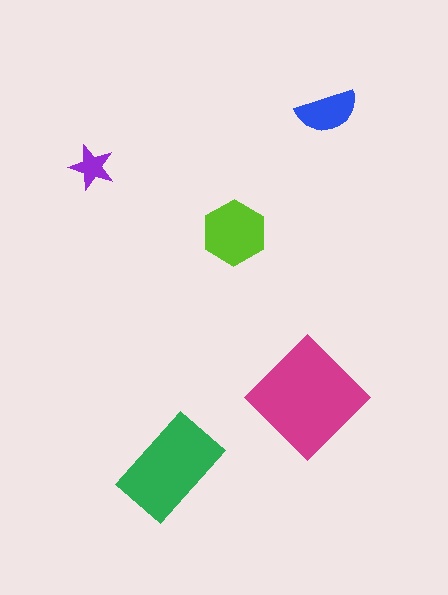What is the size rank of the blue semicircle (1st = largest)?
4th.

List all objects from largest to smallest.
The magenta diamond, the green rectangle, the lime hexagon, the blue semicircle, the purple star.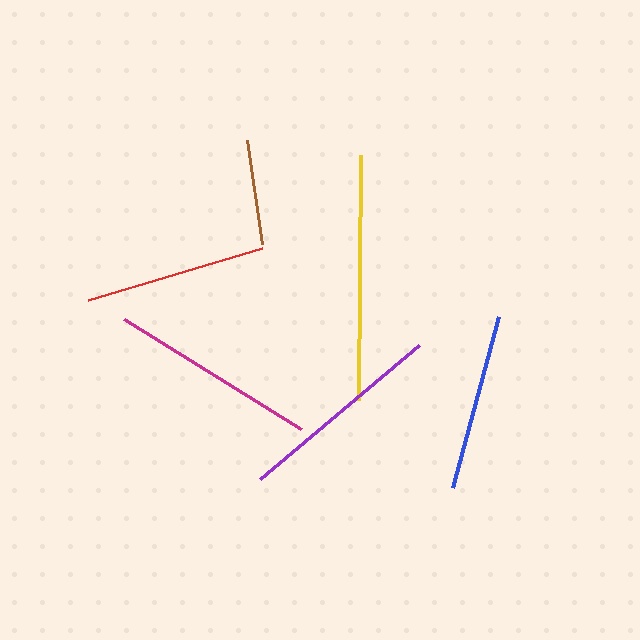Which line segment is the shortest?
The brown line is the shortest at approximately 106 pixels.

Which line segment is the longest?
The yellow line is the longest at approximately 245 pixels.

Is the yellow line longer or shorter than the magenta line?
The yellow line is longer than the magenta line.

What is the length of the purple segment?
The purple segment is approximately 208 pixels long.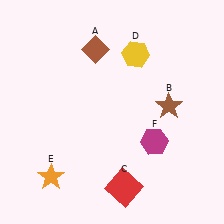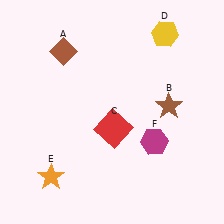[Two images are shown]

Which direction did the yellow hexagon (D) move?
The yellow hexagon (D) moved right.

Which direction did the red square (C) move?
The red square (C) moved up.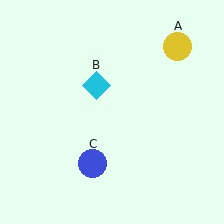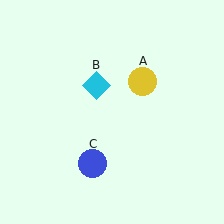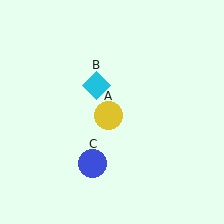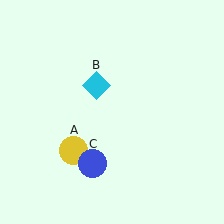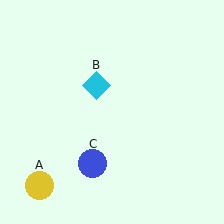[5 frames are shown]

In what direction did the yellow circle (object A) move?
The yellow circle (object A) moved down and to the left.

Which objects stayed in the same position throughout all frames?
Cyan diamond (object B) and blue circle (object C) remained stationary.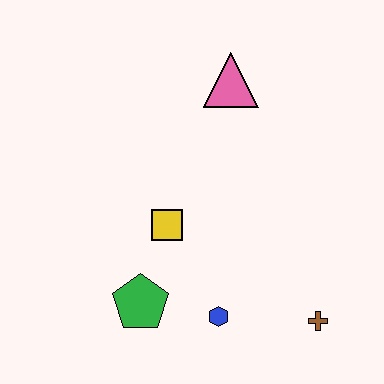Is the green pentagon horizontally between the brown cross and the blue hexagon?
No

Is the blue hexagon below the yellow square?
Yes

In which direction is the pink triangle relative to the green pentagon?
The pink triangle is above the green pentagon.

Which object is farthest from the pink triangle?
The brown cross is farthest from the pink triangle.